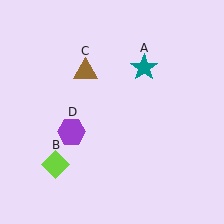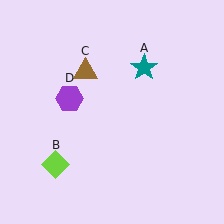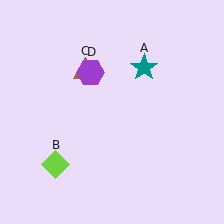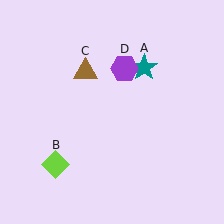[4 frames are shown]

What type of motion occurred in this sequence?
The purple hexagon (object D) rotated clockwise around the center of the scene.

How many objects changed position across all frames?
1 object changed position: purple hexagon (object D).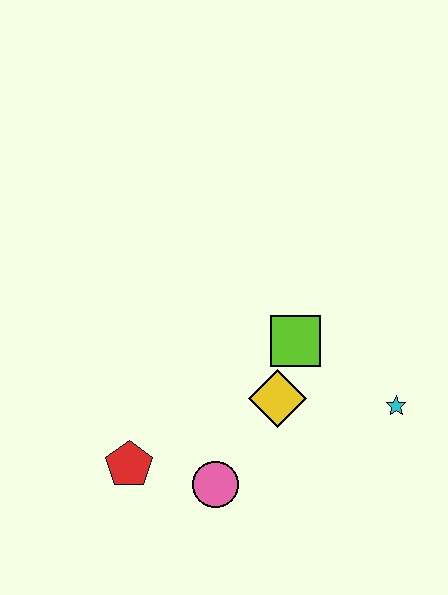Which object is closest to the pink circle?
The red pentagon is closest to the pink circle.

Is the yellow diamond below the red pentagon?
No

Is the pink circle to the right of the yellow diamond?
No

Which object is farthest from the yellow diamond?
The red pentagon is farthest from the yellow diamond.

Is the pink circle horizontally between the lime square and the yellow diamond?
No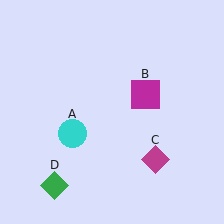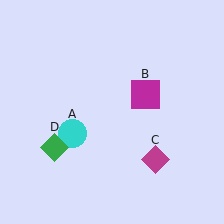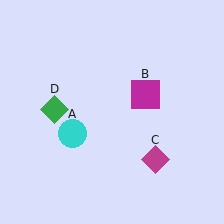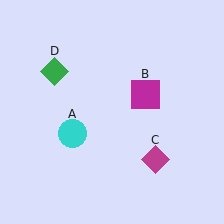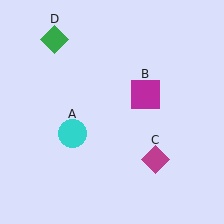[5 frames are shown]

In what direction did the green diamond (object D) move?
The green diamond (object D) moved up.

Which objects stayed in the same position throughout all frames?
Cyan circle (object A) and magenta square (object B) and magenta diamond (object C) remained stationary.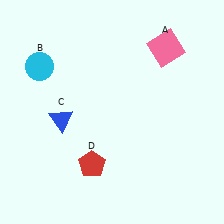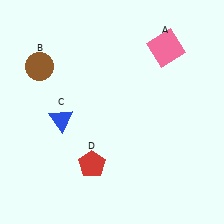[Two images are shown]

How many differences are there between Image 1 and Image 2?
There is 1 difference between the two images.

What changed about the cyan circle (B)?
In Image 1, B is cyan. In Image 2, it changed to brown.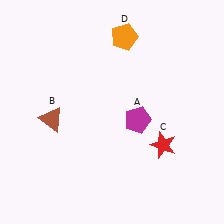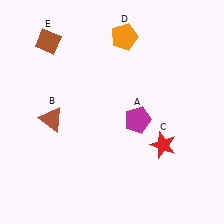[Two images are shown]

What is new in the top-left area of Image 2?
A brown diamond (E) was added in the top-left area of Image 2.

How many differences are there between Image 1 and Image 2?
There is 1 difference between the two images.